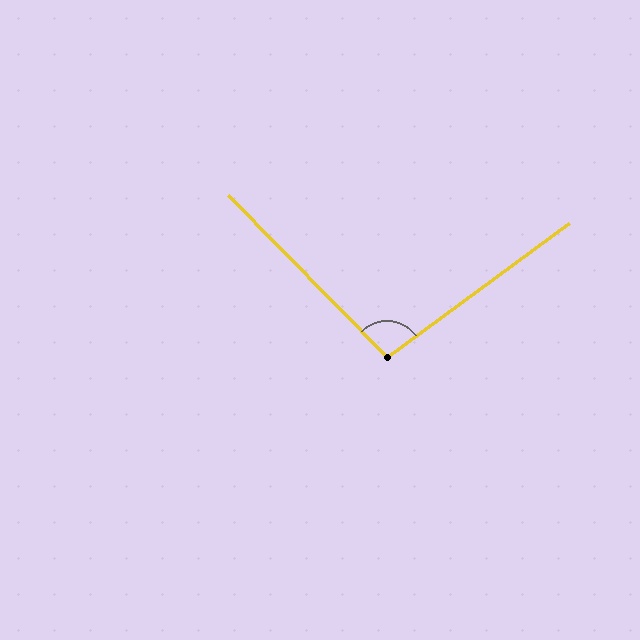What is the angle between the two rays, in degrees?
Approximately 98 degrees.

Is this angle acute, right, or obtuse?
It is obtuse.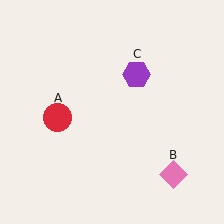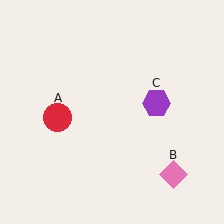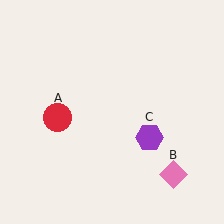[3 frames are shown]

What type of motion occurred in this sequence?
The purple hexagon (object C) rotated clockwise around the center of the scene.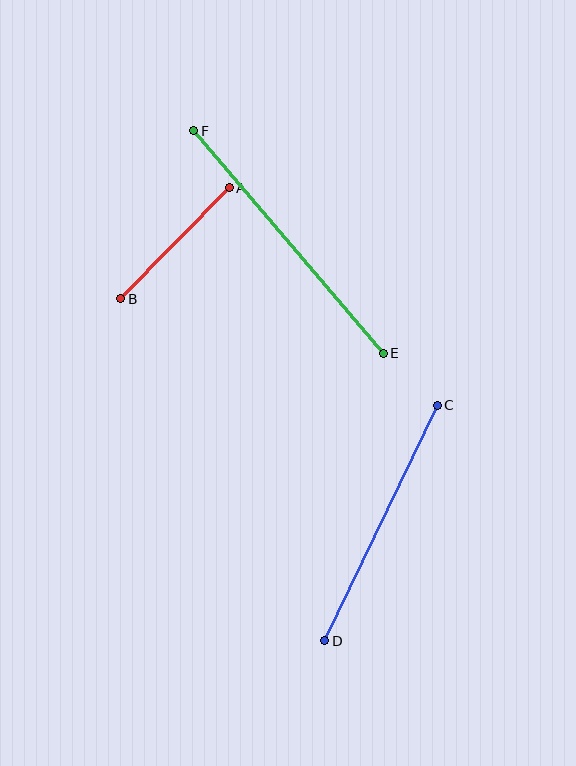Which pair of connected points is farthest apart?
Points E and F are farthest apart.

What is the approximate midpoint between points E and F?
The midpoint is at approximately (289, 242) pixels.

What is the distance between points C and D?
The distance is approximately 261 pixels.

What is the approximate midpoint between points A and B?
The midpoint is at approximately (175, 243) pixels.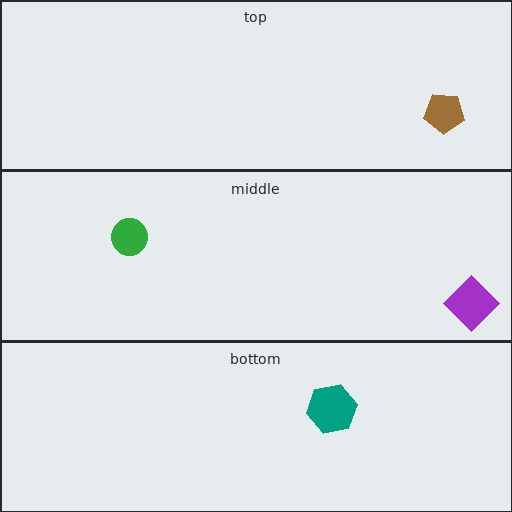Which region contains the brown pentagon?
The top region.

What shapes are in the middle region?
The green circle, the purple diamond.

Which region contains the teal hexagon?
The bottom region.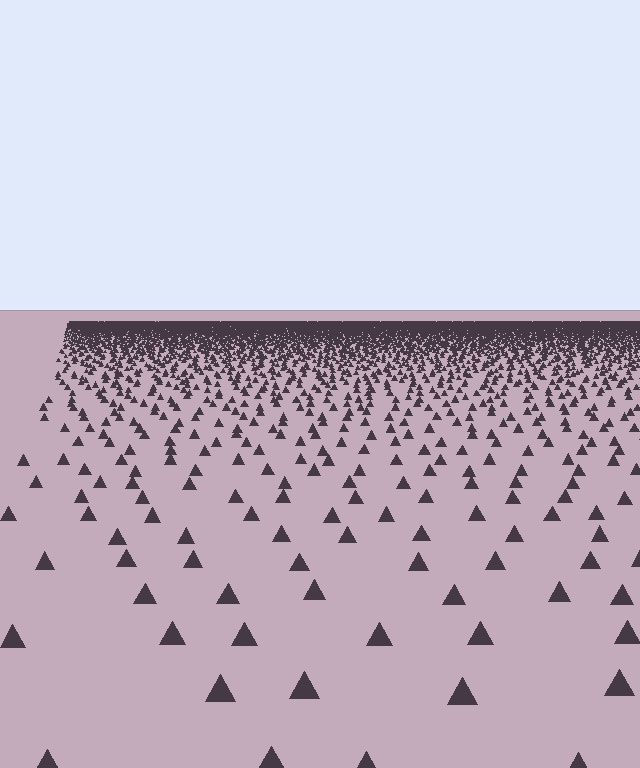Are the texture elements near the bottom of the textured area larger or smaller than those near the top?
Larger. Near the bottom, elements are closer to the viewer and appear at a bigger on-screen size.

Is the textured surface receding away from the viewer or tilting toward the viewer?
The surface is receding away from the viewer. Texture elements get smaller and denser toward the top.